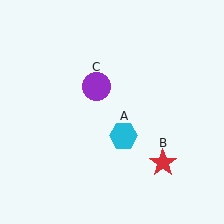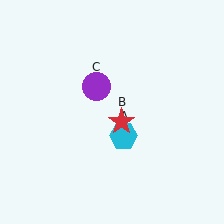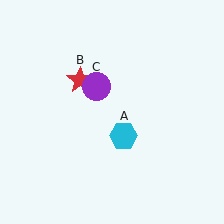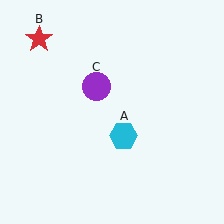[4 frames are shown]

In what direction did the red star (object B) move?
The red star (object B) moved up and to the left.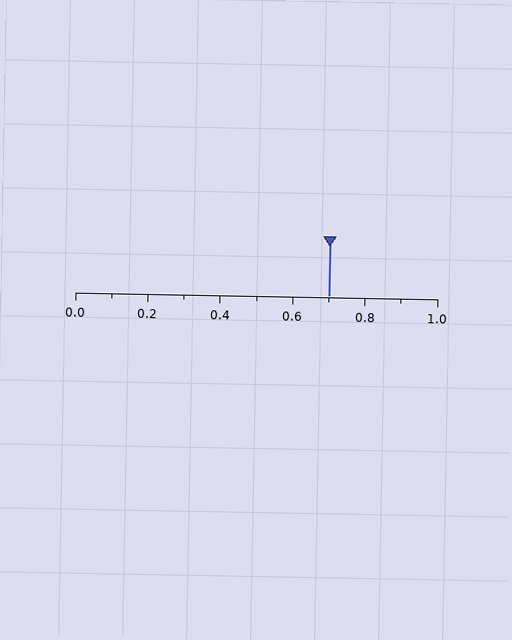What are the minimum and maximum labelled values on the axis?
The axis runs from 0.0 to 1.0.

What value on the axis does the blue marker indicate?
The marker indicates approximately 0.7.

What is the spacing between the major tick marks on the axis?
The major ticks are spaced 0.2 apart.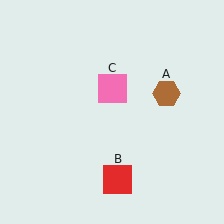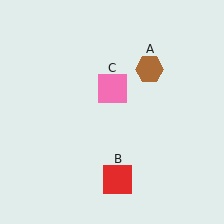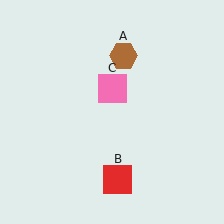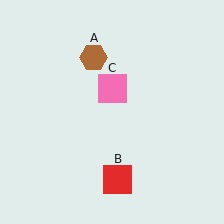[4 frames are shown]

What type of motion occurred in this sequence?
The brown hexagon (object A) rotated counterclockwise around the center of the scene.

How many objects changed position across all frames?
1 object changed position: brown hexagon (object A).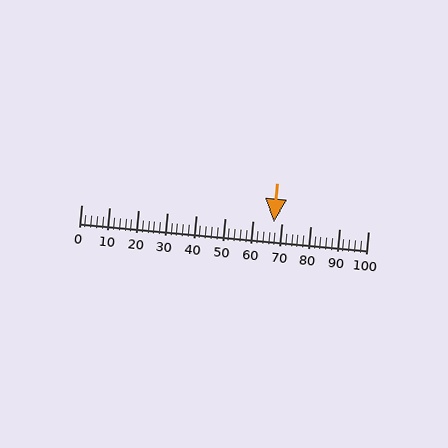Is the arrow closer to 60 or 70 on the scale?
The arrow is closer to 70.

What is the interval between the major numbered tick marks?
The major tick marks are spaced 10 units apart.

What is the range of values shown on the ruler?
The ruler shows values from 0 to 100.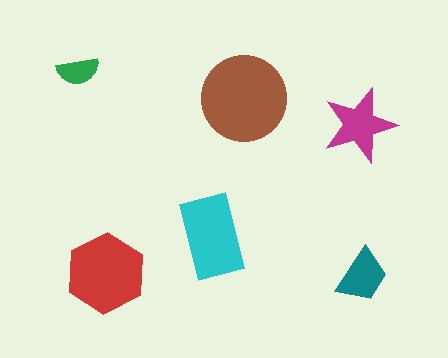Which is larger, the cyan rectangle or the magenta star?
The cyan rectangle.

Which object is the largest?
The brown circle.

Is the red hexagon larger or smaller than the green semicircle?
Larger.